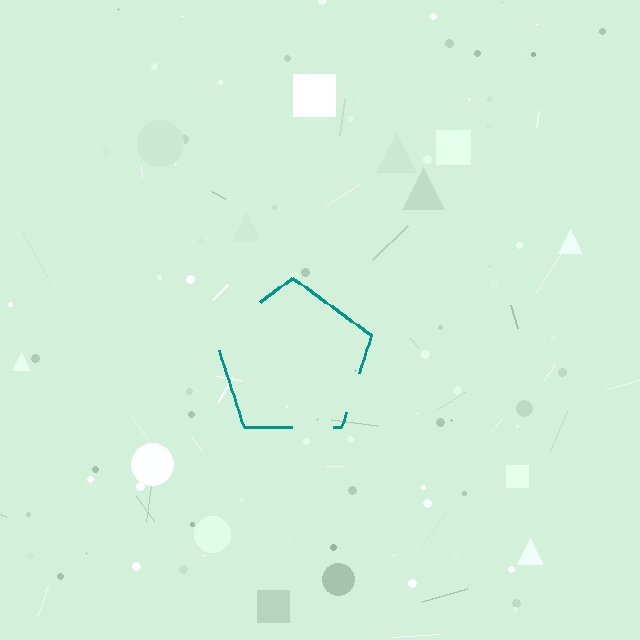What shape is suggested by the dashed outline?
The dashed outline suggests a pentagon.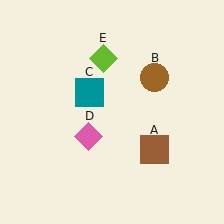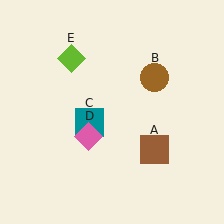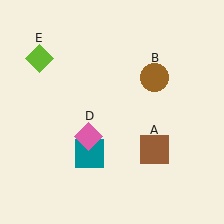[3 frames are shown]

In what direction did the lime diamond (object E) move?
The lime diamond (object E) moved left.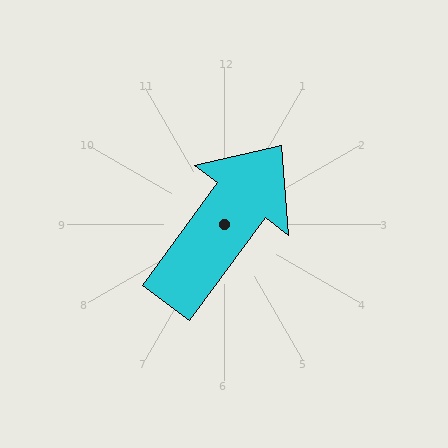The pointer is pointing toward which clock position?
Roughly 1 o'clock.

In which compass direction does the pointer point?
Northeast.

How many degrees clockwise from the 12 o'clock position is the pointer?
Approximately 36 degrees.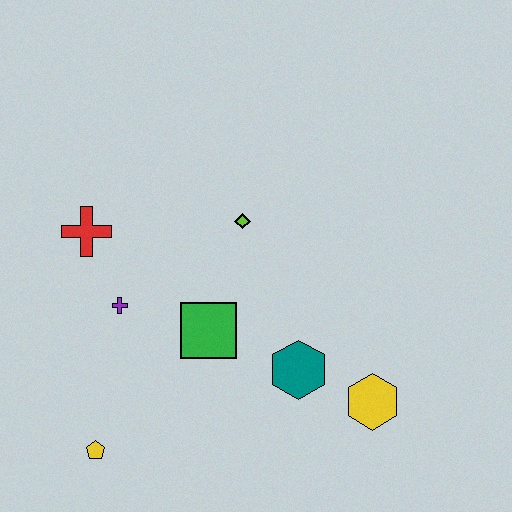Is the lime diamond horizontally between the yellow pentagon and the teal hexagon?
Yes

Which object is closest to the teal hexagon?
The yellow hexagon is closest to the teal hexagon.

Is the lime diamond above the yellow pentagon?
Yes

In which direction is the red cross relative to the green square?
The red cross is to the left of the green square.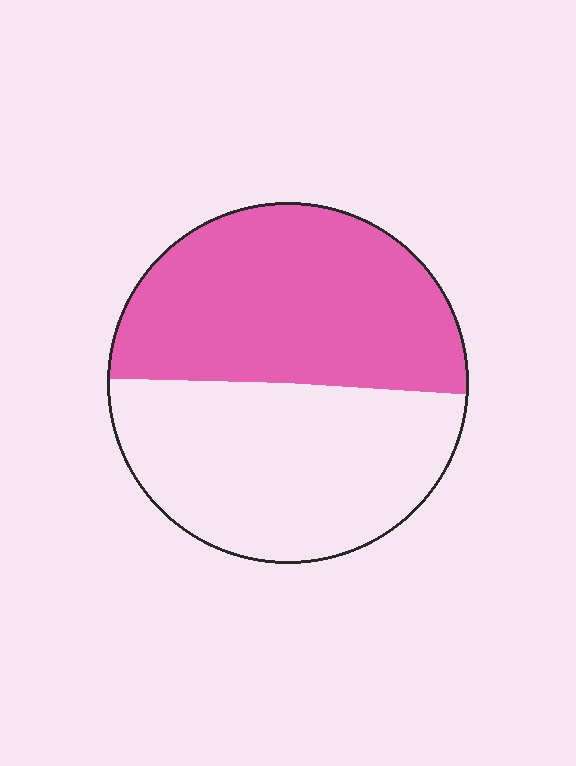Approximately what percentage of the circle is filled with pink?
Approximately 50%.